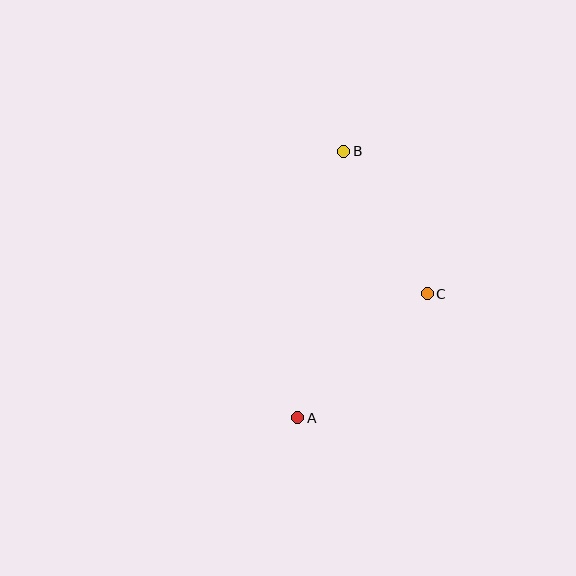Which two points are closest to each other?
Points B and C are closest to each other.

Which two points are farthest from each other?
Points A and B are farthest from each other.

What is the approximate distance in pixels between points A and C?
The distance between A and C is approximately 179 pixels.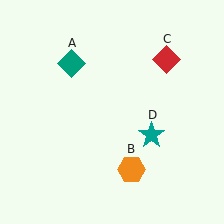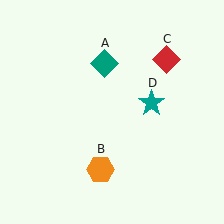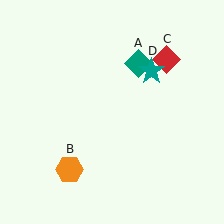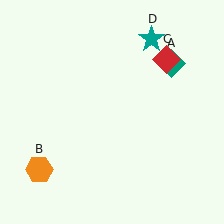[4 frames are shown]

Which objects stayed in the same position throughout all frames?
Red diamond (object C) remained stationary.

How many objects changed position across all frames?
3 objects changed position: teal diamond (object A), orange hexagon (object B), teal star (object D).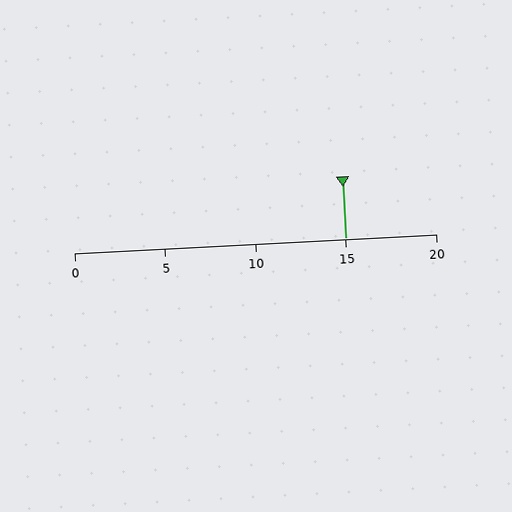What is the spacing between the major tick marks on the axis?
The major ticks are spaced 5 apart.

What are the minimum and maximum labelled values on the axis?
The axis runs from 0 to 20.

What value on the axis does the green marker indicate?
The marker indicates approximately 15.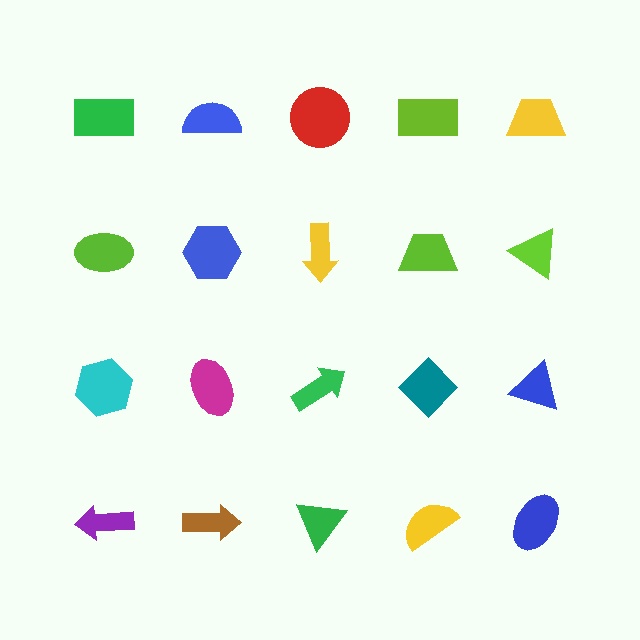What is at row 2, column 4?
A lime trapezoid.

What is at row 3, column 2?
A magenta ellipse.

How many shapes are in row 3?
5 shapes.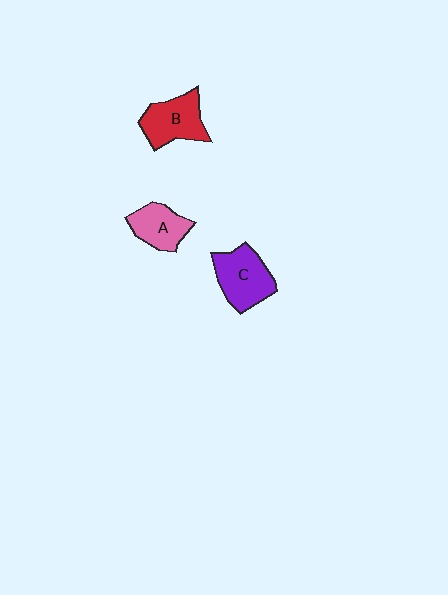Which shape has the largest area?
Shape C (purple).